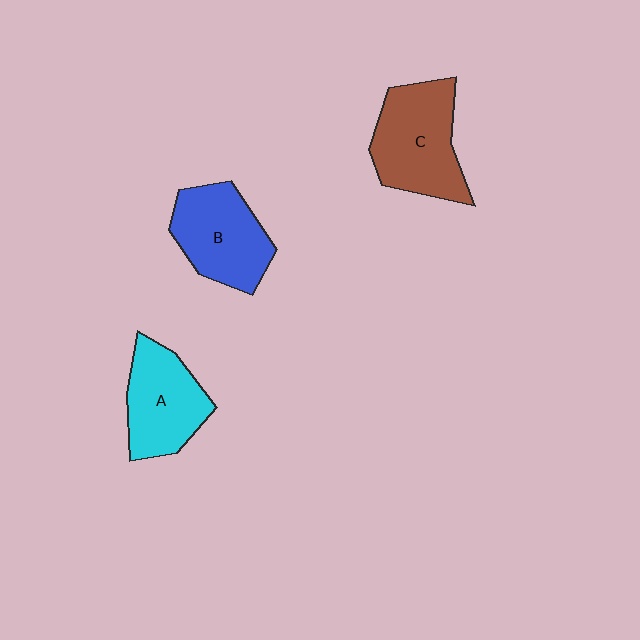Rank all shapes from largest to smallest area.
From largest to smallest: C (brown), B (blue), A (cyan).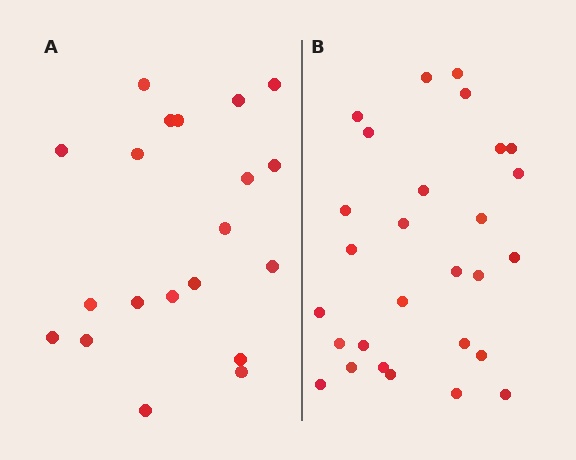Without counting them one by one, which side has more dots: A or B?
Region B (the right region) has more dots.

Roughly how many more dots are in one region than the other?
Region B has roughly 8 or so more dots than region A.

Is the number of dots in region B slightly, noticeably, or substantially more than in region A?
Region B has noticeably more, but not dramatically so. The ratio is roughly 1.4 to 1.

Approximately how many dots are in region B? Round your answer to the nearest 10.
About 30 dots. (The exact count is 28, which rounds to 30.)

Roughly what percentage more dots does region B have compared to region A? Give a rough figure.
About 40% more.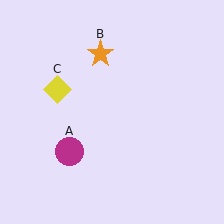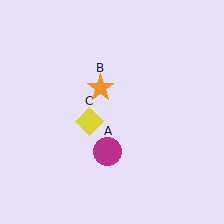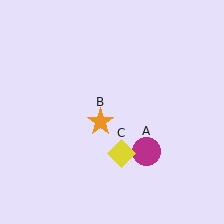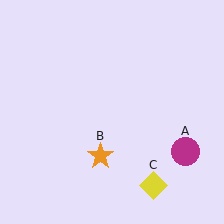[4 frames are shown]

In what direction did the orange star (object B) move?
The orange star (object B) moved down.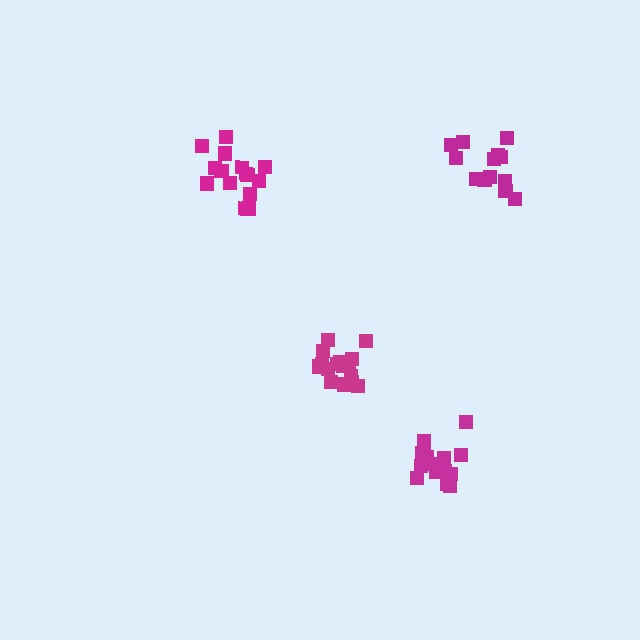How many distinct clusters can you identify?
There are 4 distinct clusters.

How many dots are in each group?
Group 1: 17 dots, Group 2: 13 dots, Group 3: 18 dots, Group 4: 16 dots (64 total).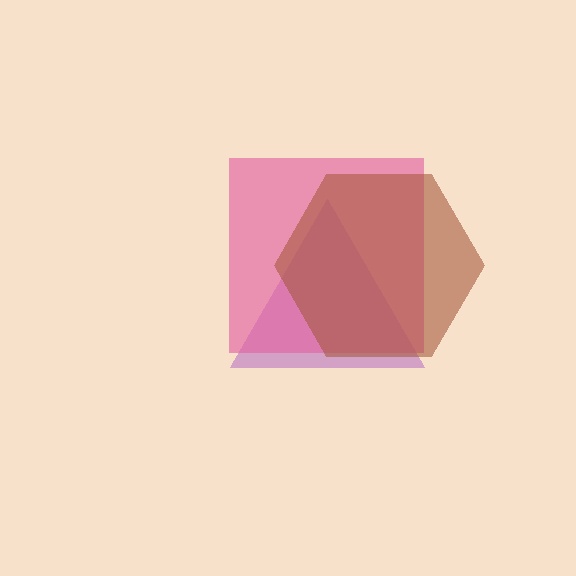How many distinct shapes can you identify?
There are 3 distinct shapes: a purple triangle, a pink square, a brown hexagon.